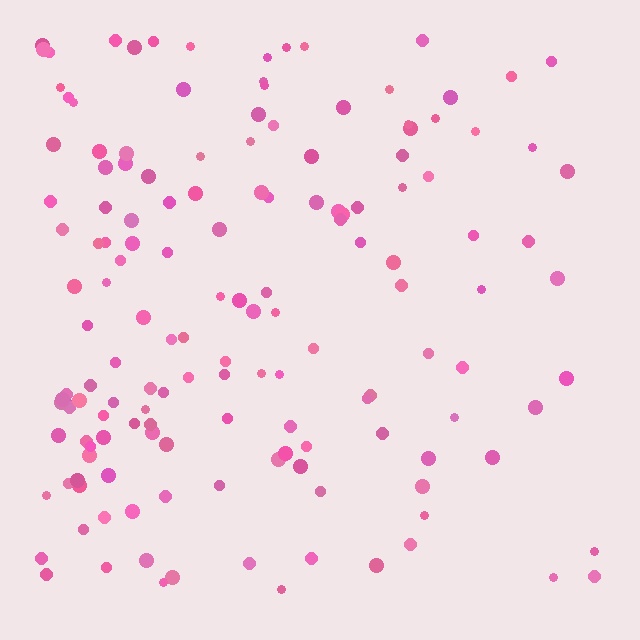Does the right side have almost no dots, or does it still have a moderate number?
Still a moderate number, just noticeably fewer than the left.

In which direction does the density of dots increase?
From right to left, with the left side densest.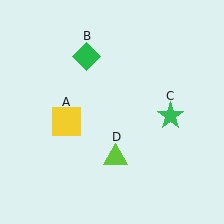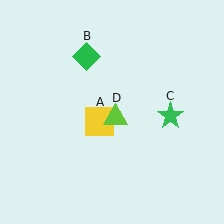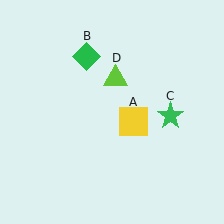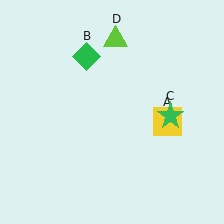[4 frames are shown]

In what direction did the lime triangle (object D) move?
The lime triangle (object D) moved up.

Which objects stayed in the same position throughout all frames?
Green diamond (object B) and green star (object C) remained stationary.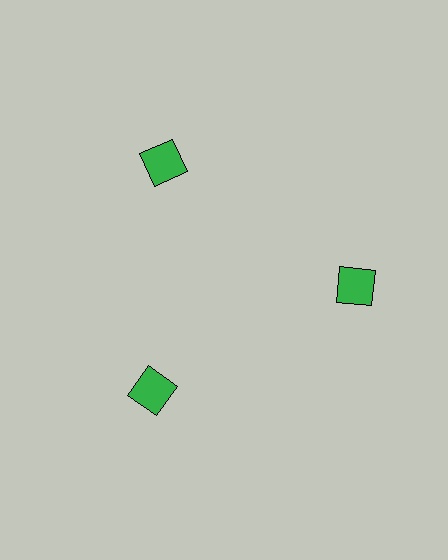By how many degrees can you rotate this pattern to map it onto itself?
The pattern maps onto itself every 120 degrees of rotation.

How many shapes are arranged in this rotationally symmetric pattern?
There are 3 shapes, arranged in 3 groups of 1.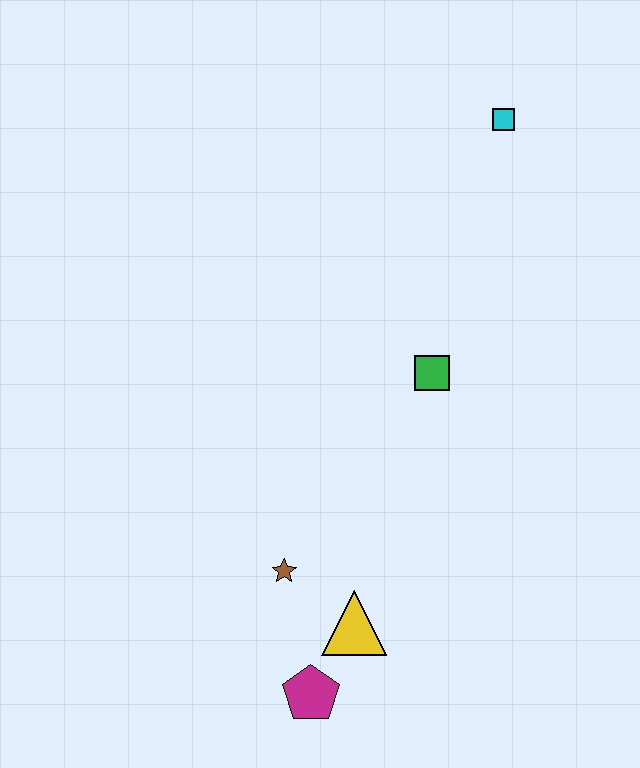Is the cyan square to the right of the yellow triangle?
Yes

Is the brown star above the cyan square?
No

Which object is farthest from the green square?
The magenta pentagon is farthest from the green square.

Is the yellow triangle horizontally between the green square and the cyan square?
No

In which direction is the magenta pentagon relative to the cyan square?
The magenta pentagon is below the cyan square.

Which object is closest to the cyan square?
The green square is closest to the cyan square.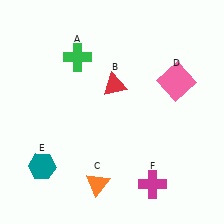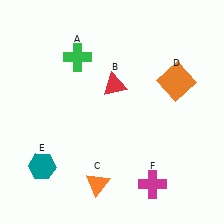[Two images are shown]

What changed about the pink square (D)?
In Image 1, D is pink. In Image 2, it changed to orange.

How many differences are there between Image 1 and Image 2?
There is 1 difference between the two images.